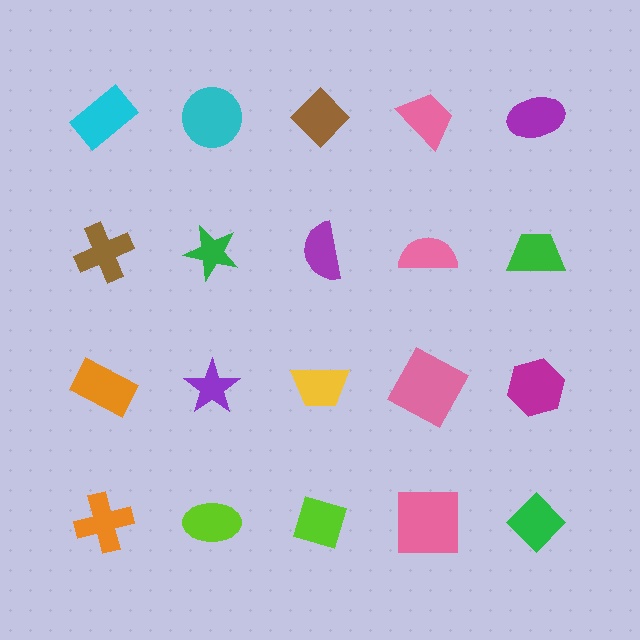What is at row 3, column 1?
An orange rectangle.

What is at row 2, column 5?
A green trapezoid.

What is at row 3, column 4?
A pink square.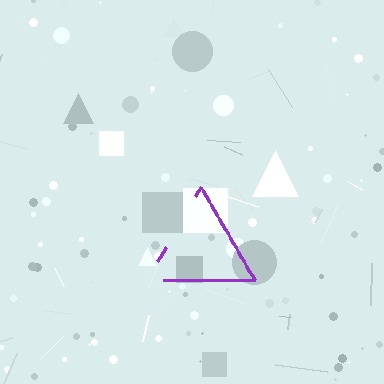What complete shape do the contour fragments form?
The contour fragments form a triangle.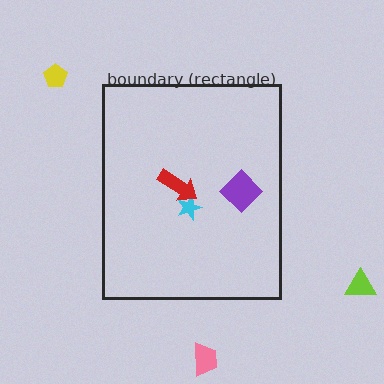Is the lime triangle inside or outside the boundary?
Outside.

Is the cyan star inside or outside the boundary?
Inside.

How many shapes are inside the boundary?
3 inside, 3 outside.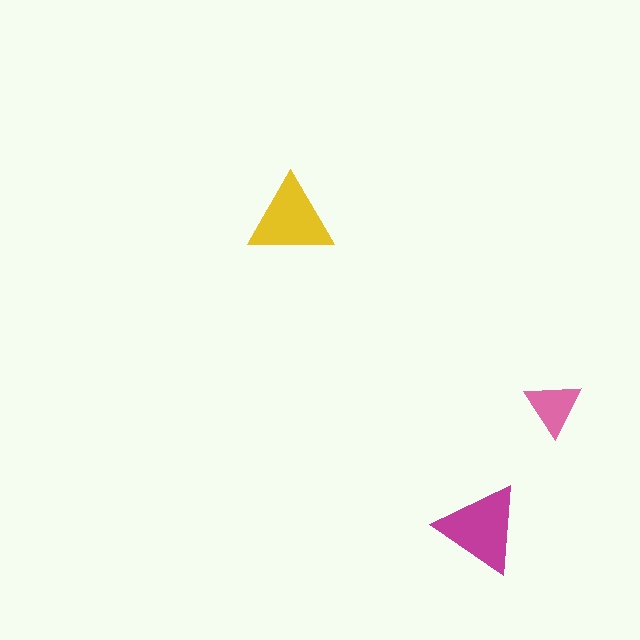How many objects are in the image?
There are 3 objects in the image.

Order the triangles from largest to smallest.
the magenta one, the yellow one, the pink one.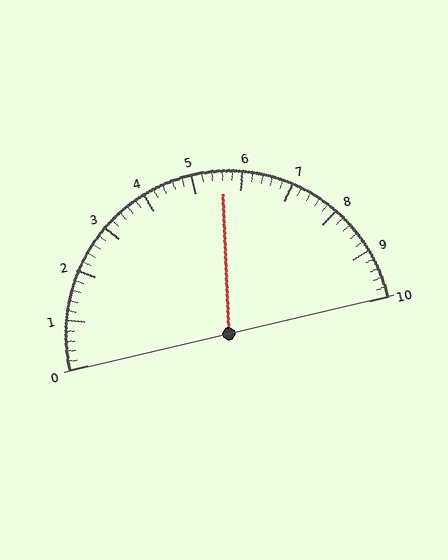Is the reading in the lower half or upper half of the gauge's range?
The reading is in the upper half of the range (0 to 10).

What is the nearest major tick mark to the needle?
The nearest major tick mark is 6.